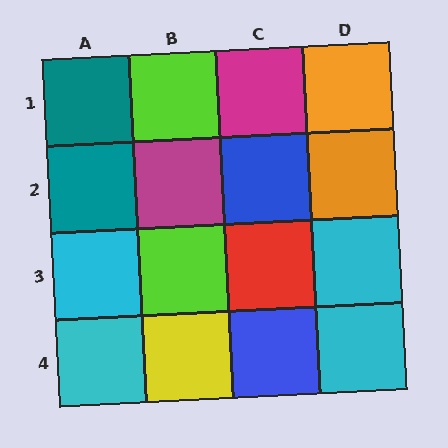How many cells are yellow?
1 cell is yellow.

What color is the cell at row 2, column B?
Magenta.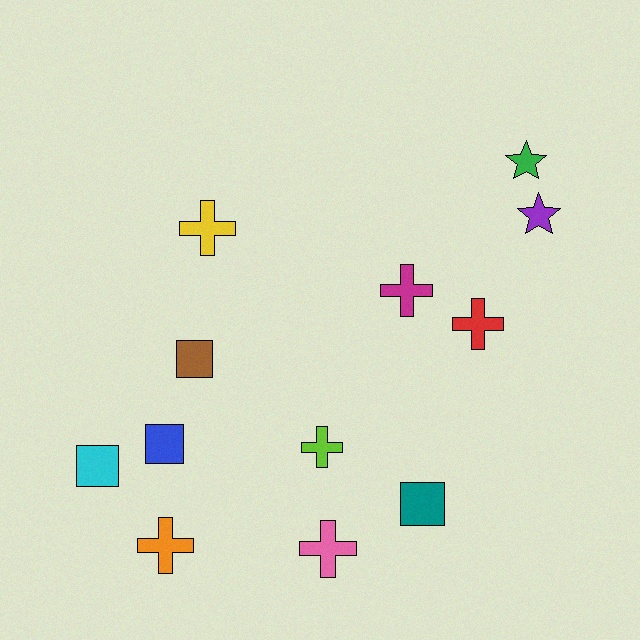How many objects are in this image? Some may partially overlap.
There are 12 objects.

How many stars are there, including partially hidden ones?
There are 2 stars.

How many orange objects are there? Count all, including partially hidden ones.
There is 1 orange object.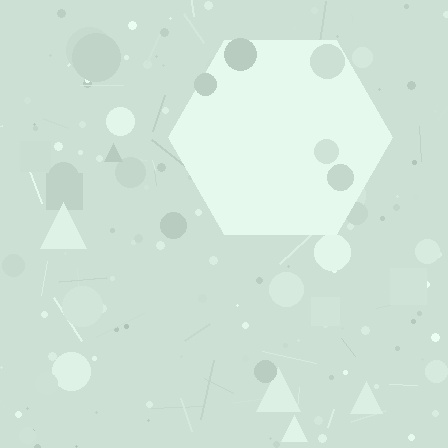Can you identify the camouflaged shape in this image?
The camouflaged shape is a hexagon.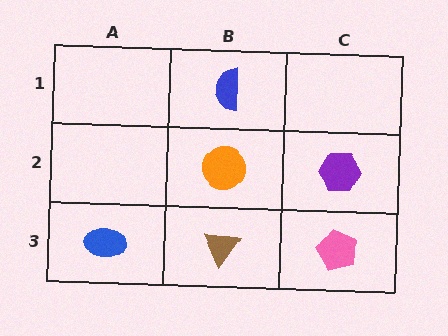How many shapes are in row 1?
1 shape.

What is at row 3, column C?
A pink pentagon.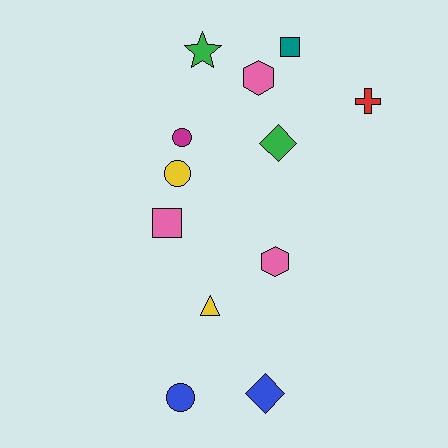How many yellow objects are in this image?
There are 2 yellow objects.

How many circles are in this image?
There are 3 circles.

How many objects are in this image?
There are 12 objects.